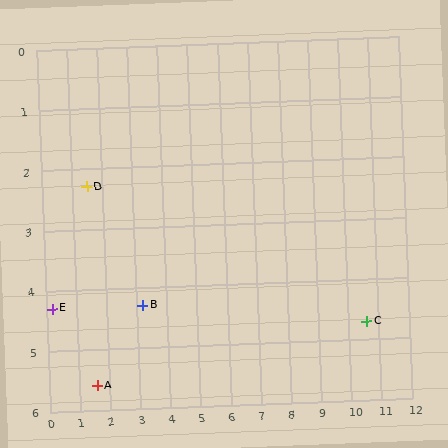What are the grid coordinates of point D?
Point D is at approximately (1.5, 2.3).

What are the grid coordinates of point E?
Point E is at approximately (0.2, 4.3).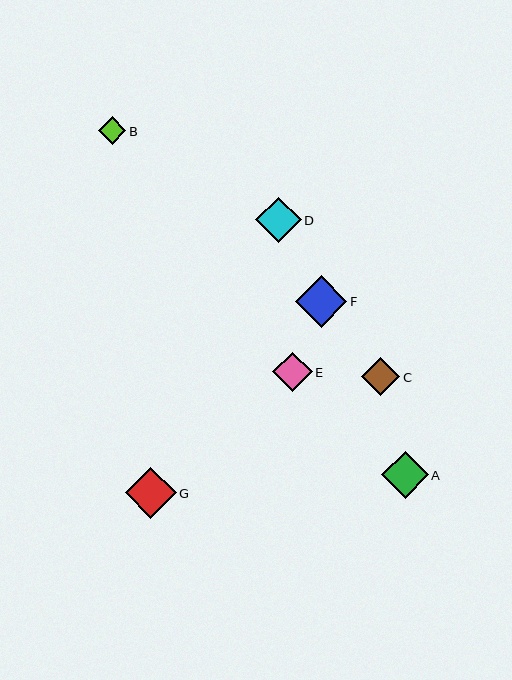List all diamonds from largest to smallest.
From largest to smallest: F, G, A, D, E, C, B.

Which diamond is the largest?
Diamond F is the largest with a size of approximately 51 pixels.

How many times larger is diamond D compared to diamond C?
Diamond D is approximately 1.2 times the size of diamond C.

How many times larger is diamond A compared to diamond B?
Diamond A is approximately 1.7 times the size of diamond B.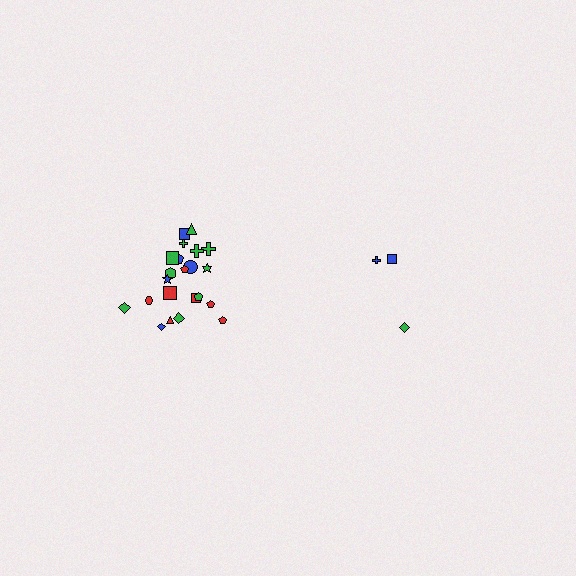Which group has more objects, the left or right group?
The left group.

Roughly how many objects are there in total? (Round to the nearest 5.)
Roughly 25 objects in total.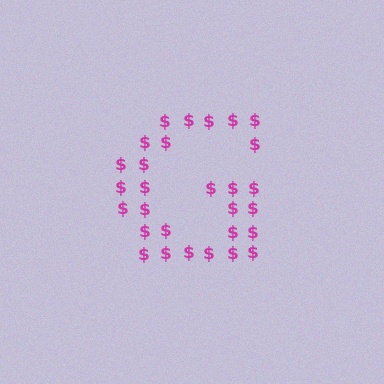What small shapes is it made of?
It is made of small dollar signs.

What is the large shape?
The large shape is the letter G.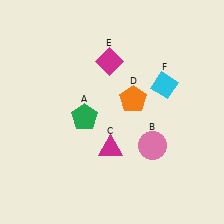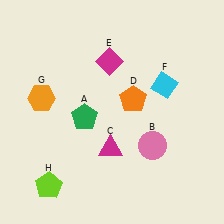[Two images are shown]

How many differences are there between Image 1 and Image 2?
There are 2 differences between the two images.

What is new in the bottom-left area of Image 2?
A lime pentagon (H) was added in the bottom-left area of Image 2.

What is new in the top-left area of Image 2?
An orange hexagon (G) was added in the top-left area of Image 2.